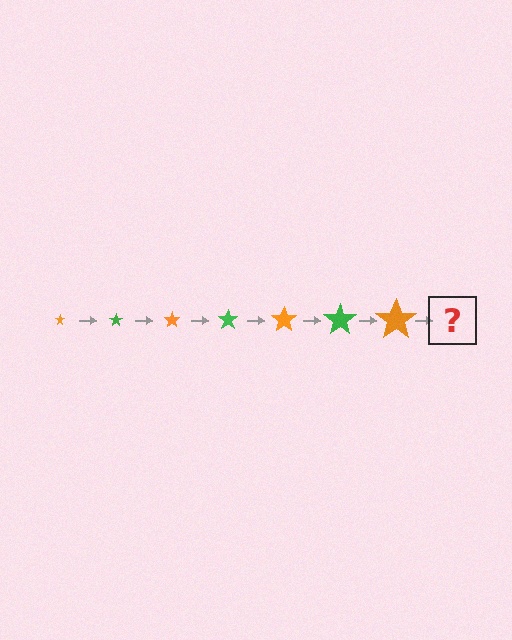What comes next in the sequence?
The next element should be a green star, larger than the previous one.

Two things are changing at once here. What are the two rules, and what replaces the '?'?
The two rules are that the star grows larger each step and the color cycles through orange and green. The '?' should be a green star, larger than the previous one.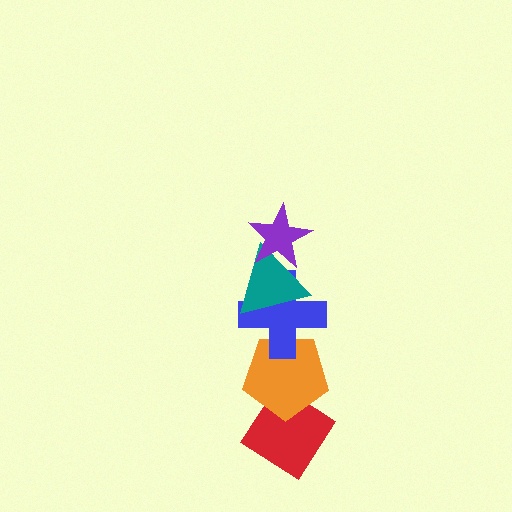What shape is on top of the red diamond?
The orange pentagon is on top of the red diamond.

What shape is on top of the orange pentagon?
The blue cross is on top of the orange pentagon.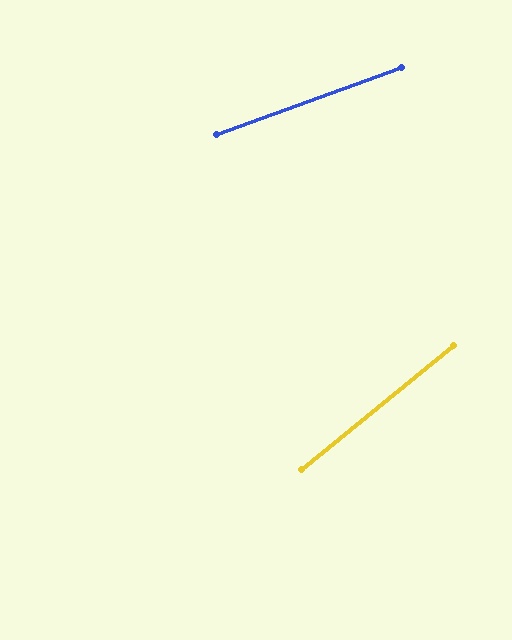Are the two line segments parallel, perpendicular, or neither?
Neither parallel nor perpendicular — they differ by about 19°.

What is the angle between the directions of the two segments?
Approximately 19 degrees.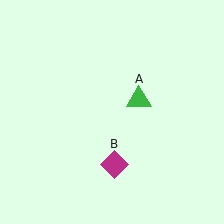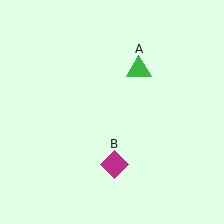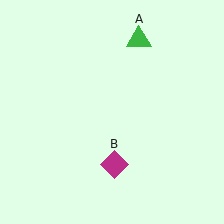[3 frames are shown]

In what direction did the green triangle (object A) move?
The green triangle (object A) moved up.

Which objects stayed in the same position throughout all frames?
Magenta diamond (object B) remained stationary.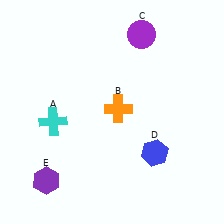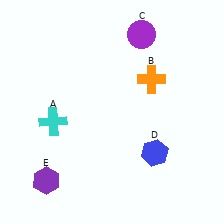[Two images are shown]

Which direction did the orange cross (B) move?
The orange cross (B) moved right.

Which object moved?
The orange cross (B) moved right.